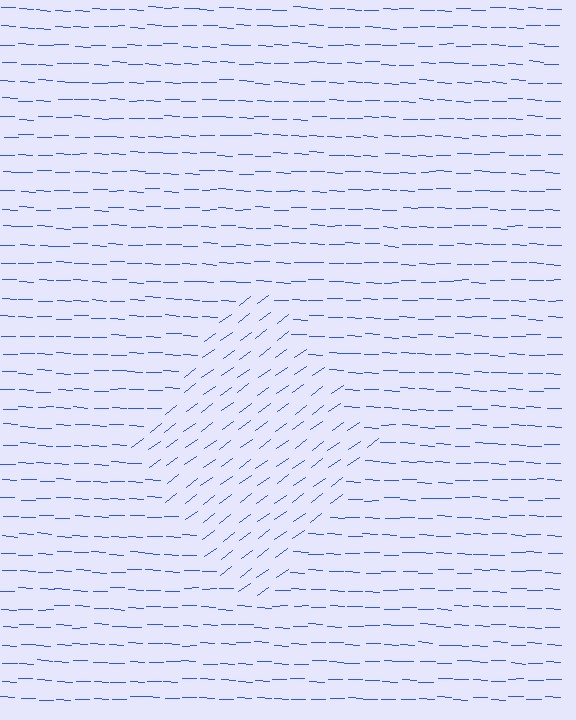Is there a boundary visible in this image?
Yes, there is a texture boundary formed by a change in line orientation.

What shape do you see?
I see a diamond.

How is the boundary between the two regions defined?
The boundary is defined purely by a change in line orientation (approximately 38 degrees difference). All lines are the same color and thickness.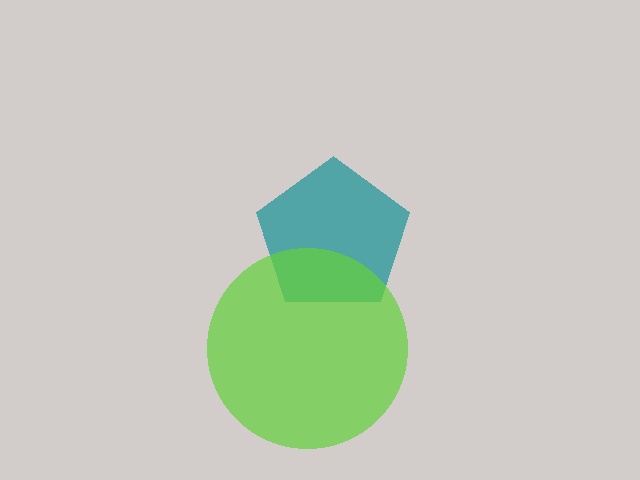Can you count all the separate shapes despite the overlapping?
Yes, there are 2 separate shapes.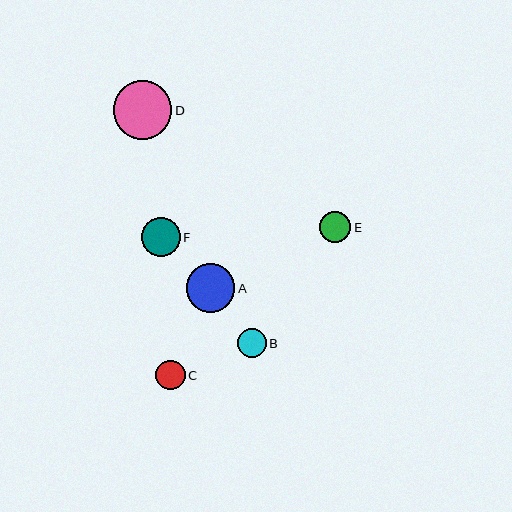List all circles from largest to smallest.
From largest to smallest: D, A, F, E, C, B.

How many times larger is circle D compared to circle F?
Circle D is approximately 1.5 times the size of circle F.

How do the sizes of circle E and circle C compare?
Circle E and circle C are approximately the same size.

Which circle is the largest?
Circle D is the largest with a size of approximately 58 pixels.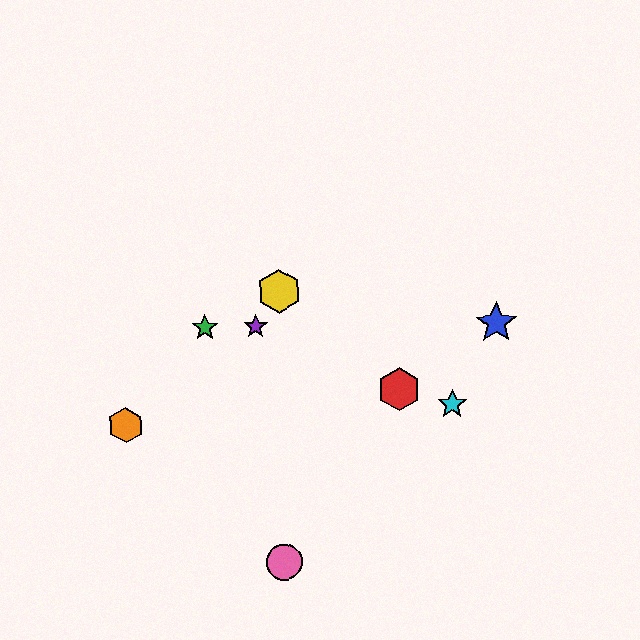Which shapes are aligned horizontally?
The blue star, the green star, the purple star are aligned horizontally.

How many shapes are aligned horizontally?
3 shapes (the blue star, the green star, the purple star) are aligned horizontally.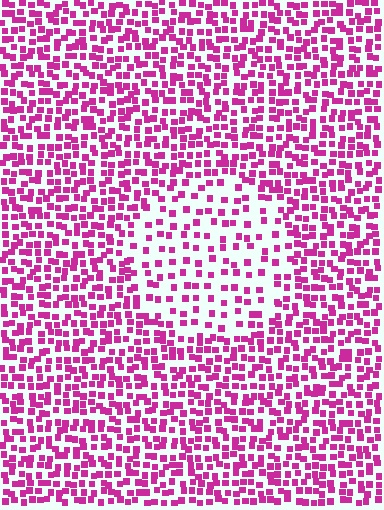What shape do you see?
I see a circle.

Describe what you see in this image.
The image contains small magenta elements arranged at two different densities. A circle-shaped region is visible where the elements are less densely packed than the surrounding area.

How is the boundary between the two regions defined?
The boundary is defined by a change in element density (approximately 2.1x ratio). All elements are the same color, size, and shape.